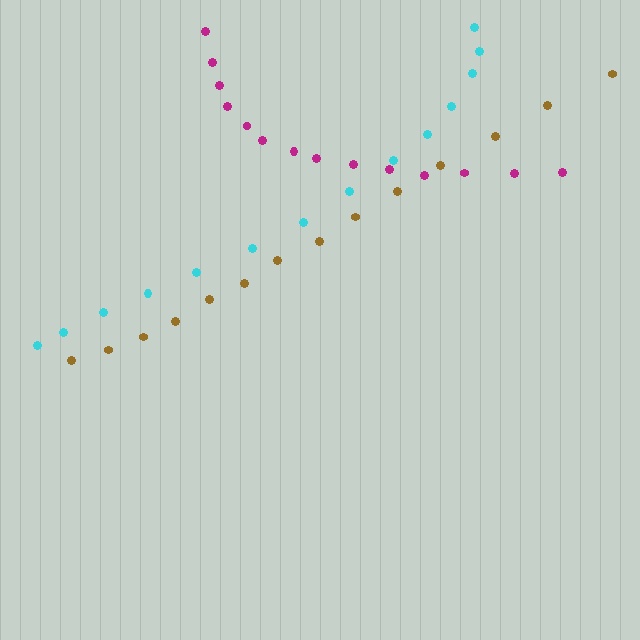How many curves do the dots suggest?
There are 3 distinct paths.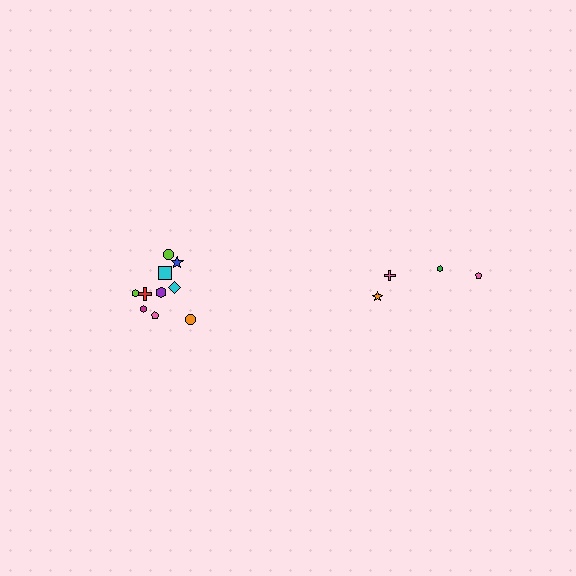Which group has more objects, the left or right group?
The left group.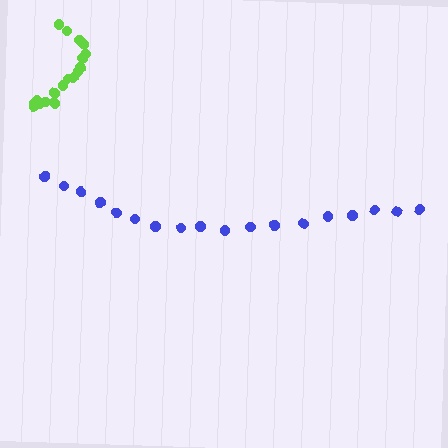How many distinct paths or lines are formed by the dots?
There are 2 distinct paths.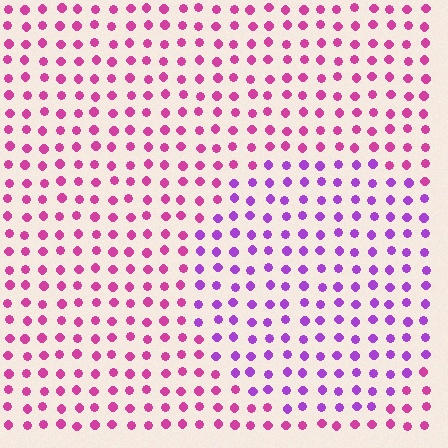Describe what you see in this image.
The image is filled with small magenta elements in a uniform arrangement. A circle-shaped region is visible where the elements are tinted to a slightly different hue, forming a subtle color boundary.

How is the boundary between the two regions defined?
The boundary is defined purely by a slight shift in hue (about 38 degrees). Spacing, size, and orientation are identical on both sides.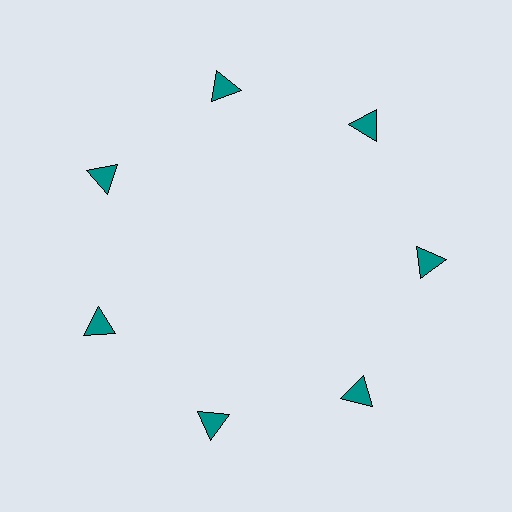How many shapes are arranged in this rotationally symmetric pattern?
There are 7 shapes, arranged in 7 groups of 1.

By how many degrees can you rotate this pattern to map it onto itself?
The pattern maps onto itself every 51 degrees of rotation.